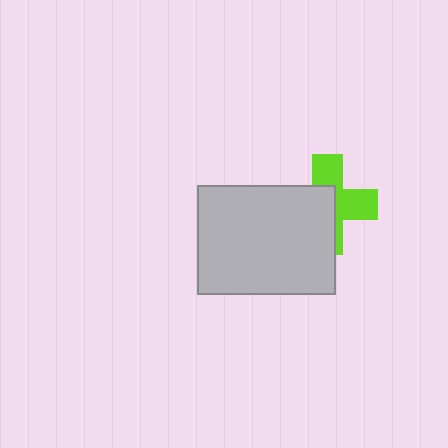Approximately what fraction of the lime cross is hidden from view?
Roughly 51% of the lime cross is hidden behind the light gray rectangle.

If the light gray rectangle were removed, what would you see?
You would see the complete lime cross.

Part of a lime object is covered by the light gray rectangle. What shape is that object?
It is a cross.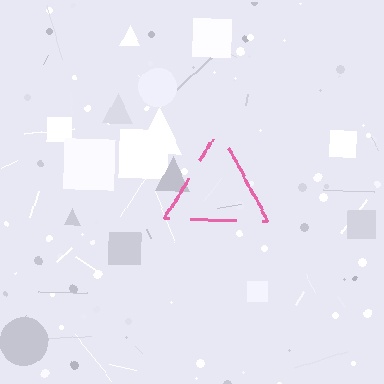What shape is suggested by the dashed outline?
The dashed outline suggests a triangle.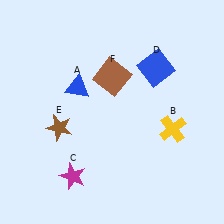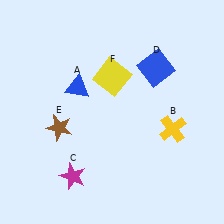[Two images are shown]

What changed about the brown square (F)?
In Image 1, F is brown. In Image 2, it changed to yellow.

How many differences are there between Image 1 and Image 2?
There is 1 difference between the two images.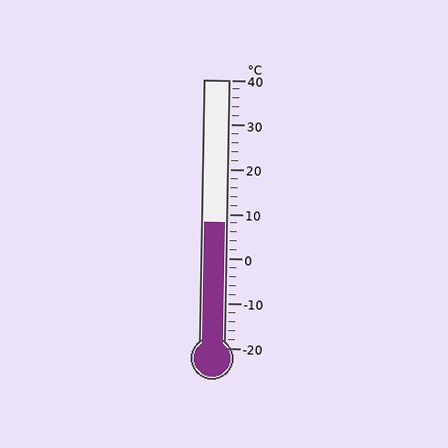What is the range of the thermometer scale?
The thermometer scale ranges from -20°C to 40°C.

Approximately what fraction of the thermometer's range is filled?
The thermometer is filled to approximately 45% of its range.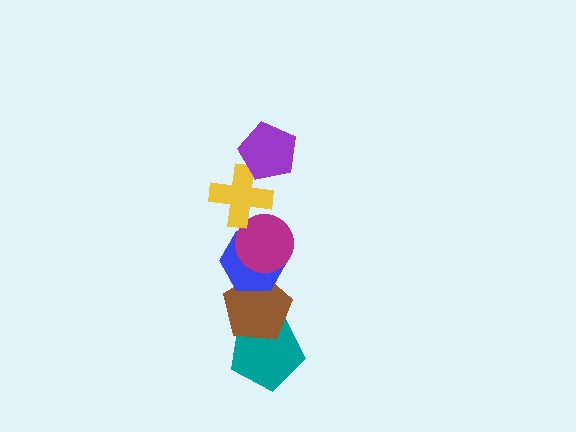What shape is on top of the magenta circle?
The yellow cross is on top of the magenta circle.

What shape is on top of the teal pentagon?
The brown pentagon is on top of the teal pentagon.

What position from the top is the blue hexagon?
The blue hexagon is 4th from the top.